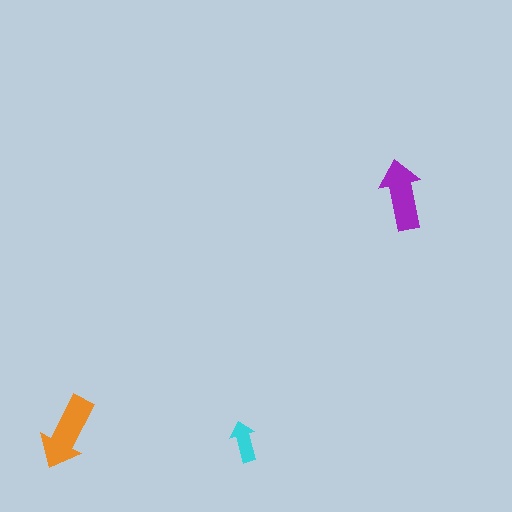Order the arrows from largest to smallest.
the orange one, the purple one, the cyan one.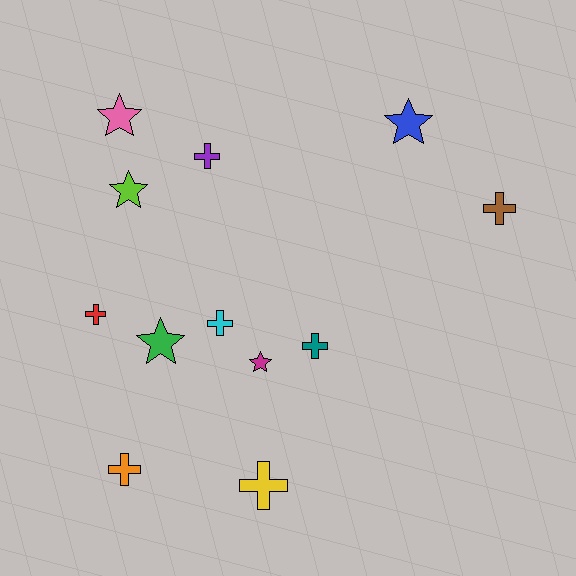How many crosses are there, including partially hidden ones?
There are 7 crosses.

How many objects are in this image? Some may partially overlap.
There are 12 objects.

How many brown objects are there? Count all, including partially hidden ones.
There is 1 brown object.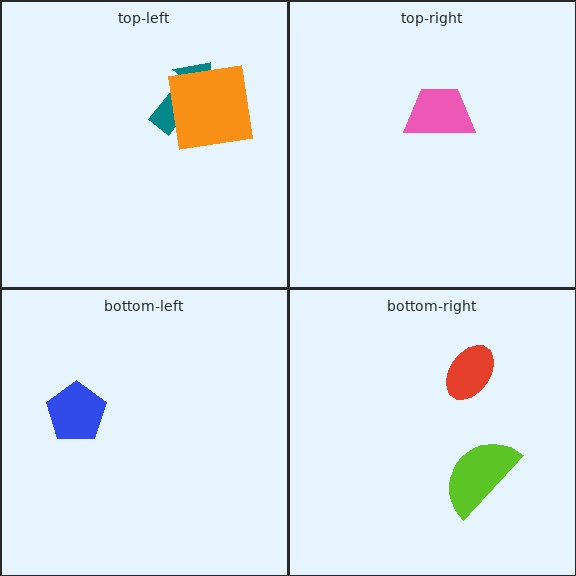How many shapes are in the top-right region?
1.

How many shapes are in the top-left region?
2.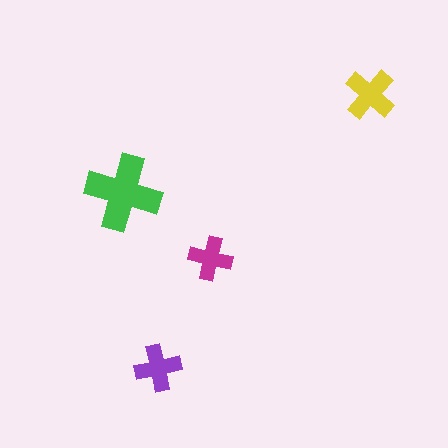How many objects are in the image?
There are 4 objects in the image.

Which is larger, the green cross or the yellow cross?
The green one.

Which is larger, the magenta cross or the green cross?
The green one.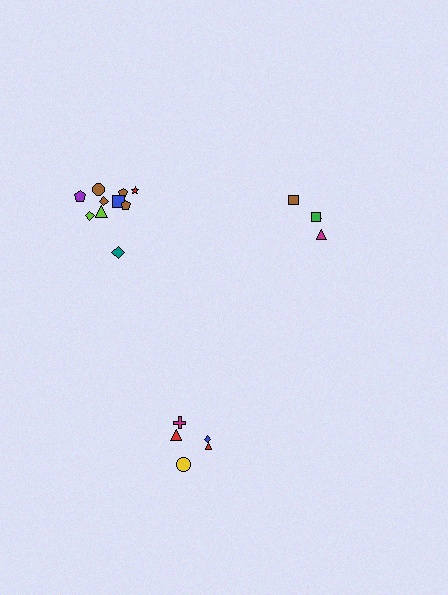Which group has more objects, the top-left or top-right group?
The top-left group.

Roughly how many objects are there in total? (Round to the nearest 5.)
Roughly 20 objects in total.